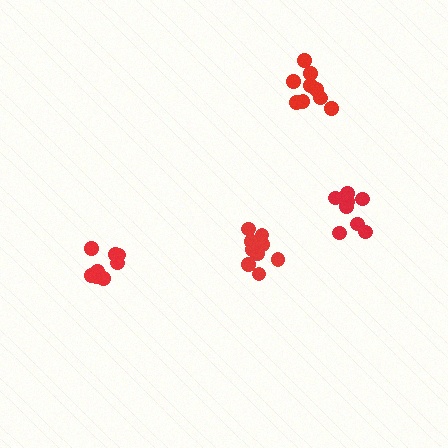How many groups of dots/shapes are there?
There are 4 groups.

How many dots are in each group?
Group 1: 8 dots, Group 2: 9 dots, Group 3: 9 dots, Group 4: 8 dots (34 total).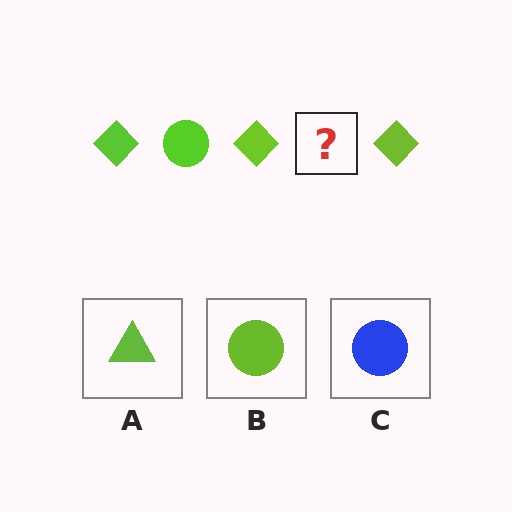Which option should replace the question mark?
Option B.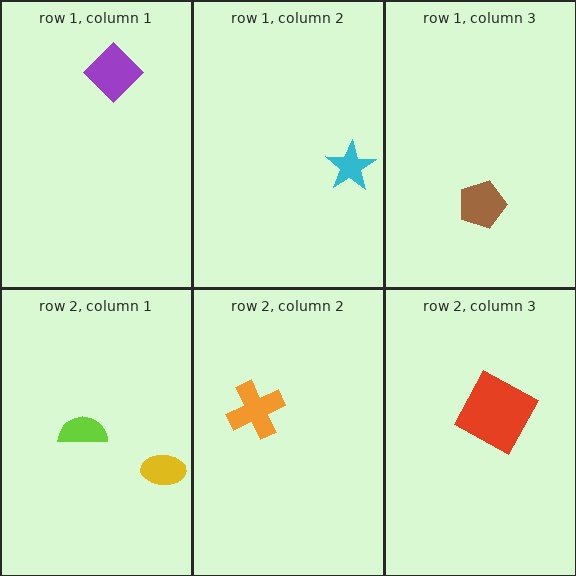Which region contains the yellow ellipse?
The row 2, column 1 region.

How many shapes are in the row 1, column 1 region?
1.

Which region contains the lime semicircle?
The row 2, column 1 region.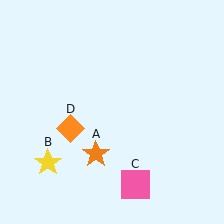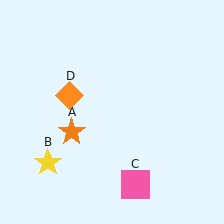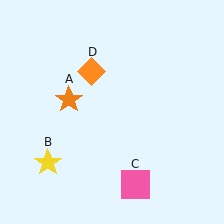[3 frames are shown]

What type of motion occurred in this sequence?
The orange star (object A), orange diamond (object D) rotated clockwise around the center of the scene.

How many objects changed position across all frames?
2 objects changed position: orange star (object A), orange diamond (object D).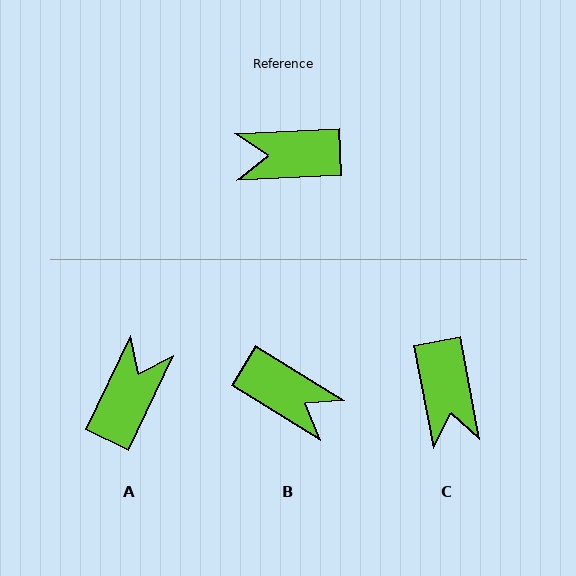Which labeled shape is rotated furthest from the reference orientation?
B, about 146 degrees away.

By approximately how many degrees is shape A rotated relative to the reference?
Approximately 118 degrees clockwise.